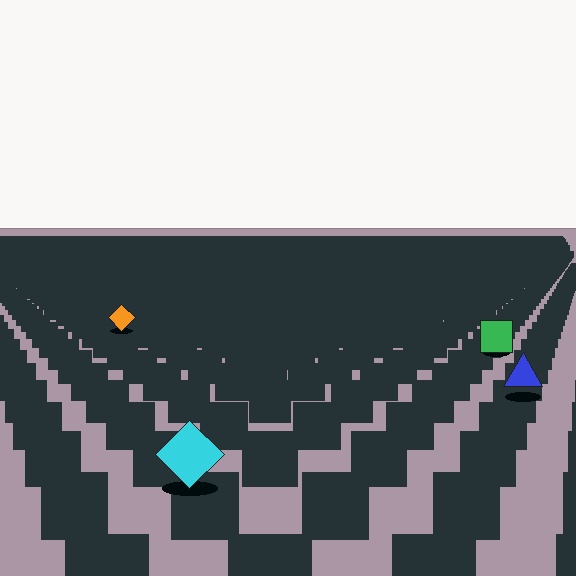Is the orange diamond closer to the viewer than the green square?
No. The green square is closer — you can tell from the texture gradient: the ground texture is coarser near it.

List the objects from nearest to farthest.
From nearest to farthest: the cyan diamond, the blue triangle, the green square, the orange diamond.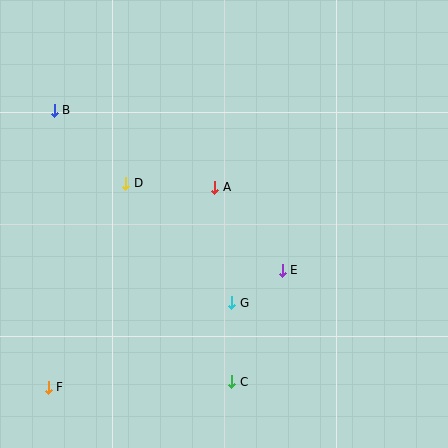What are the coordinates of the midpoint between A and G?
The midpoint between A and G is at (223, 245).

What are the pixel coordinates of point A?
Point A is at (215, 187).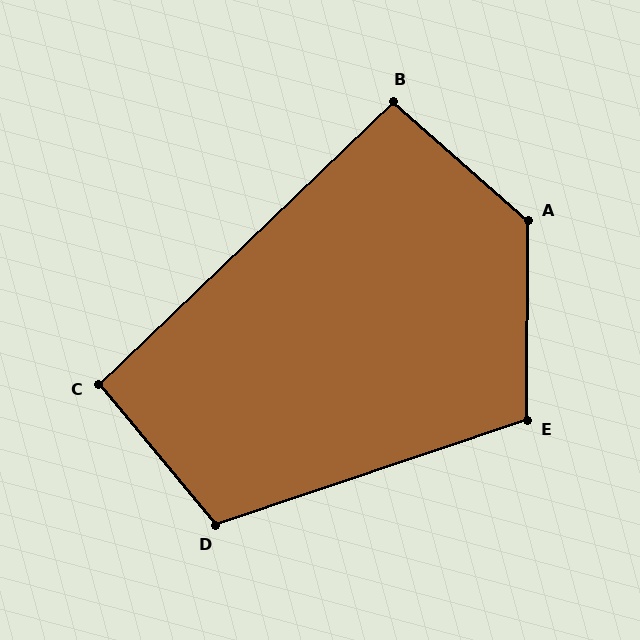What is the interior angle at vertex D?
Approximately 111 degrees (obtuse).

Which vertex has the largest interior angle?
A, at approximately 131 degrees.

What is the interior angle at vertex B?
Approximately 95 degrees (approximately right).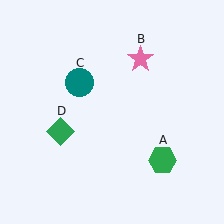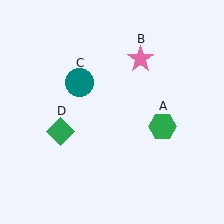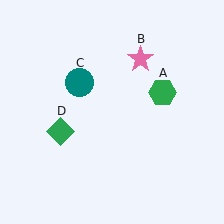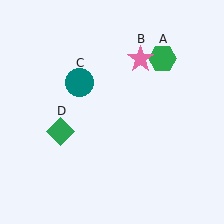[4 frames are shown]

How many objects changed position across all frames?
1 object changed position: green hexagon (object A).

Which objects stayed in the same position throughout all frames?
Pink star (object B) and teal circle (object C) and green diamond (object D) remained stationary.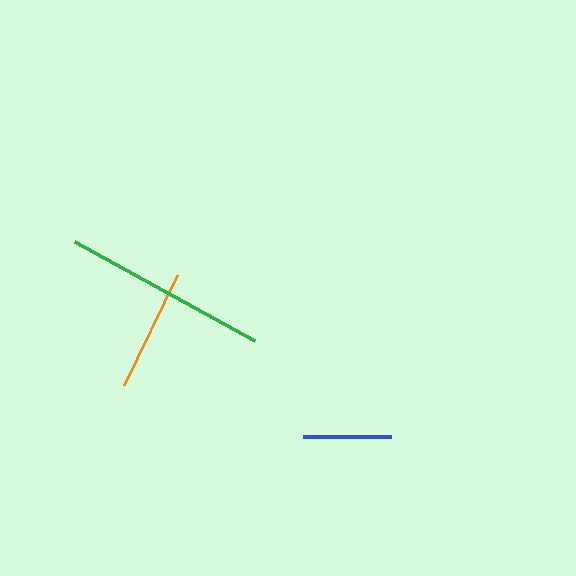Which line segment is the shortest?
The blue line is the shortest at approximately 88 pixels.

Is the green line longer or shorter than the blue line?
The green line is longer than the blue line.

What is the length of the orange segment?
The orange segment is approximately 122 pixels long.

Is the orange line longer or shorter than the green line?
The green line is longer than the orange line.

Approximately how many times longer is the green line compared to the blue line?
The green line is approximately 2.3 times the length of the blue line.